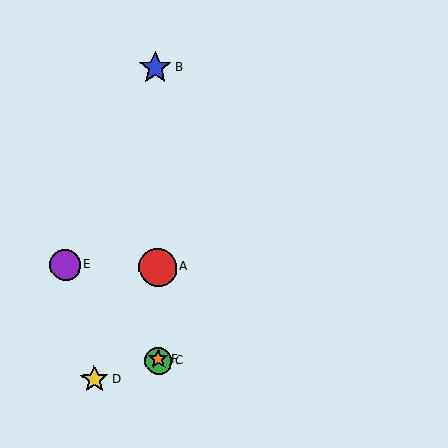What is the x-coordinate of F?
Object F is at x≈159.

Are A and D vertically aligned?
No, A is at x≈158 and D is at x≈94.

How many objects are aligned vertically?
4 objects (A, B, C, F) are aligned vertically.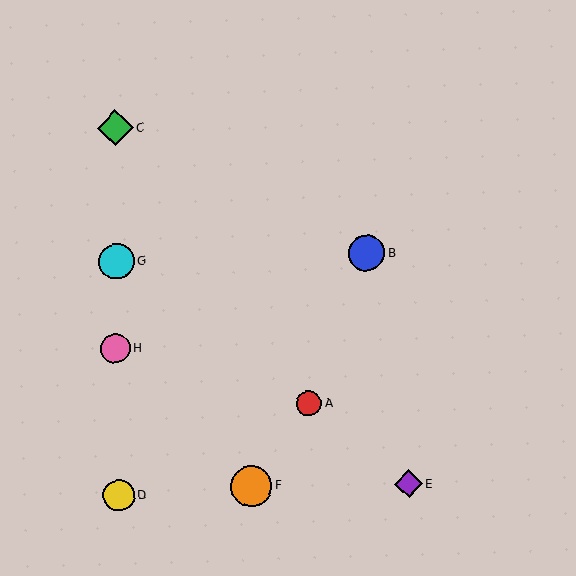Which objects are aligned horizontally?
Objects B, G are aligned horizontally.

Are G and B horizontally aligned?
Yes, both are at y≈261.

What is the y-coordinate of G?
Object G is at y≈261.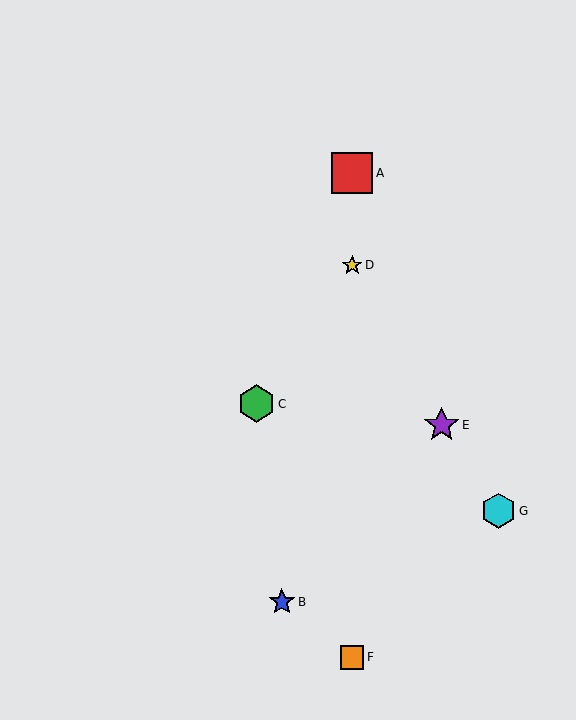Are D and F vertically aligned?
Yes, both are at x≈352.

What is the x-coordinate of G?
Object G is at x≈498.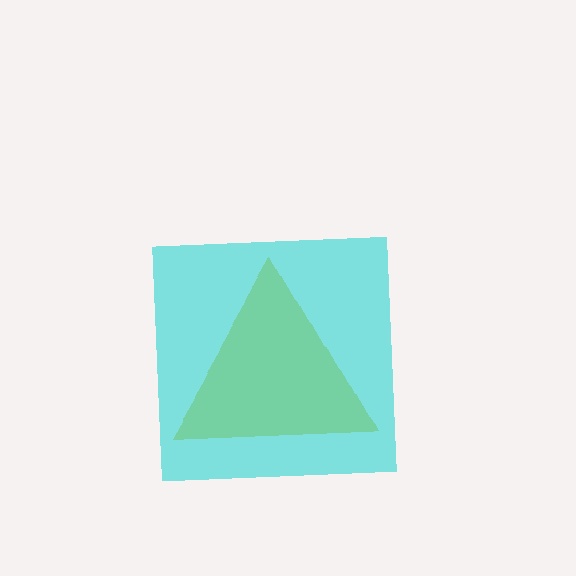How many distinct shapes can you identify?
There are 2 distinct shapes: a yellow triangle, a cyan square.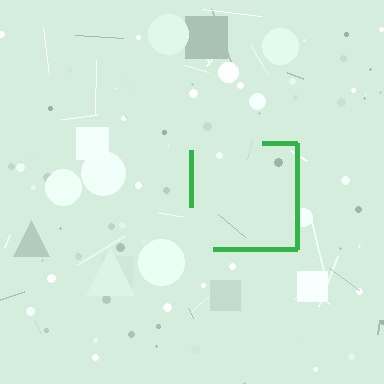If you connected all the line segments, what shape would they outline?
They would outline a square.